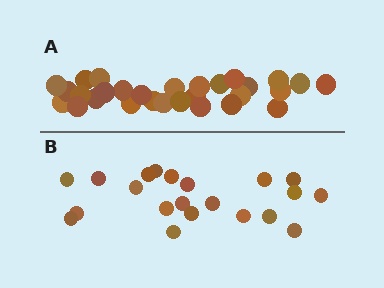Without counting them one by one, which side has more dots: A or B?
Region A (the top region) has more dots.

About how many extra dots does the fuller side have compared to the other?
Region A has roughly 8 or so more dots than region B.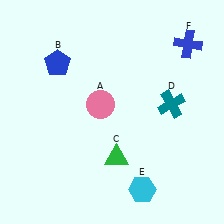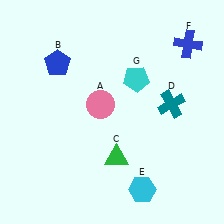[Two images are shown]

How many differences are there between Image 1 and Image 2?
There is 1 difference between the two images.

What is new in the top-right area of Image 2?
A cyan pentagon (G) was added in the top-right area of Image 2.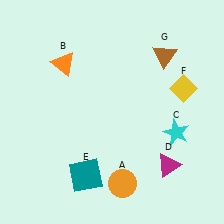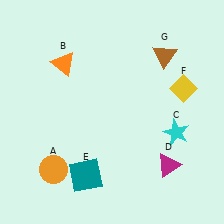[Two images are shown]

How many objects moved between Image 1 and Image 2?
1 object moved between the two images.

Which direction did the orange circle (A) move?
The orange circle (A) moved left.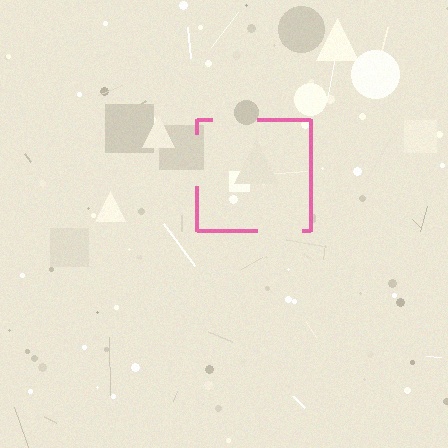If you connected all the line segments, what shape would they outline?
They would outline a square.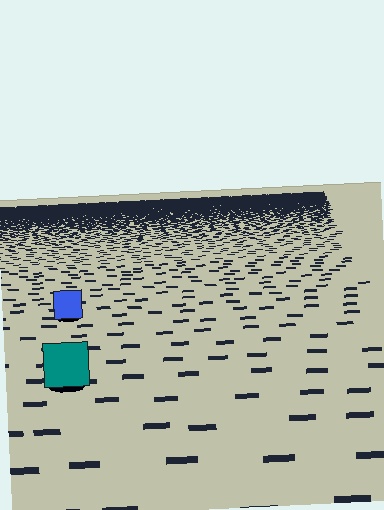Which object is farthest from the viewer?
The blue square is farthest from the viewer. It appears smaller and the ground texture around it is denser.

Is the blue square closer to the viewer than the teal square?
No. The teal square is closer — you can tell from the texture gradient: the ground texture is coarser near it.